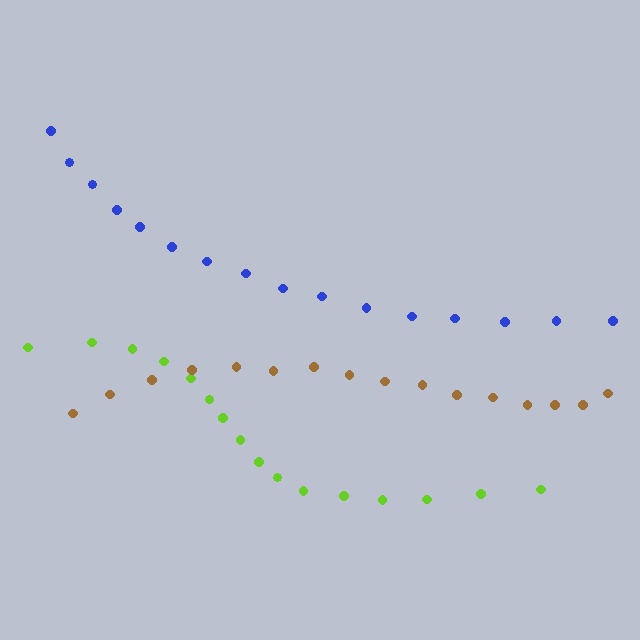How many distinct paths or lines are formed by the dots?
There are 3 distinct paths.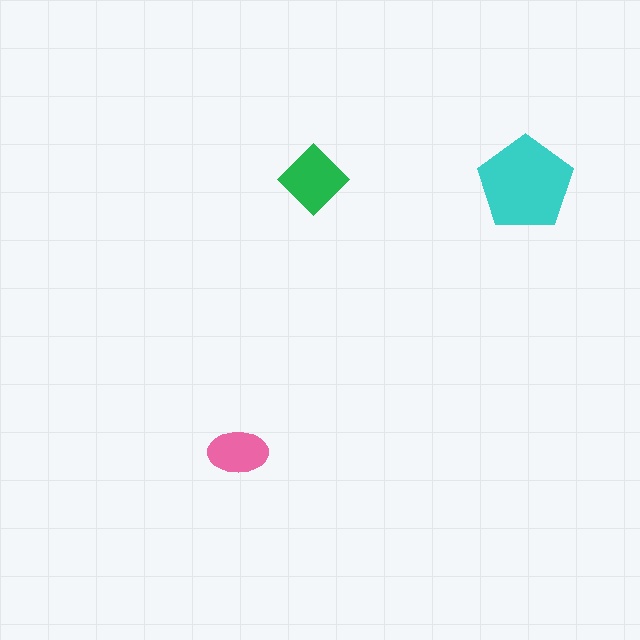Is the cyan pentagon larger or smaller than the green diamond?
Larger.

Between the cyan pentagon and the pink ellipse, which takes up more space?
The cyan pentagon.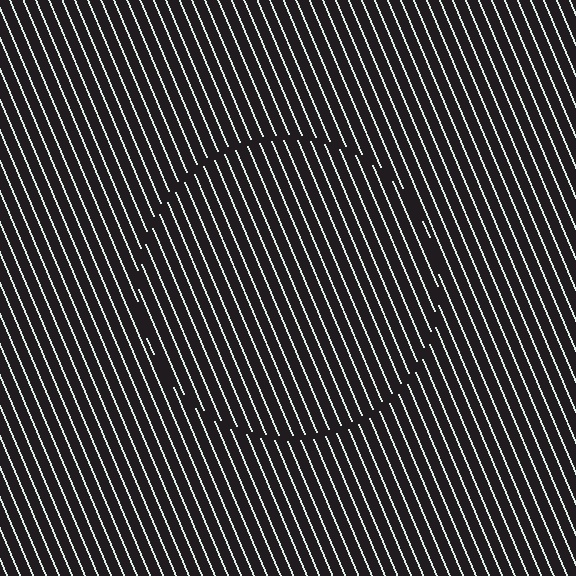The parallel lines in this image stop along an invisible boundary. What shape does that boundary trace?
An illusory circle. The interior of the shape contains the same grating, shifted by half a period — the contour is defined by the phase discontinuity where line-ends from the inner and outer gratings abut.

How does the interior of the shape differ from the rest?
The interior of the shape contains the same grating, shifted by half a period — the contour is defined by the phase discontinuity where line-ends from the inner and outer gratings abut.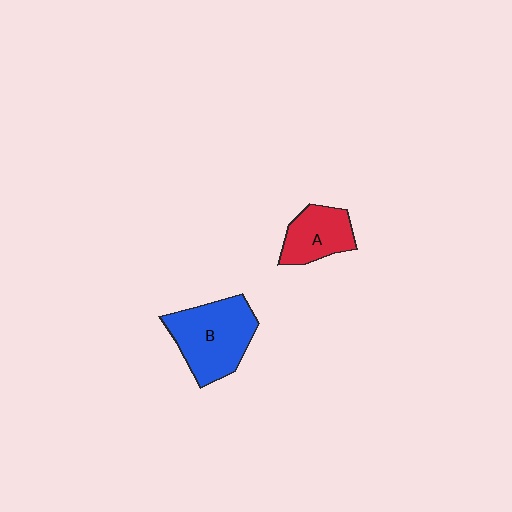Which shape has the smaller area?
Shape A (red).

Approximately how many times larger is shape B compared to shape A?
Approximately 1.6 times.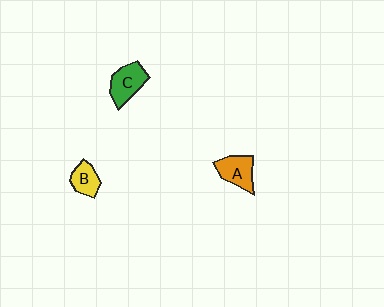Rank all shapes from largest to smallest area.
From largest to smallest: C (green), A (orange), B (yellow).